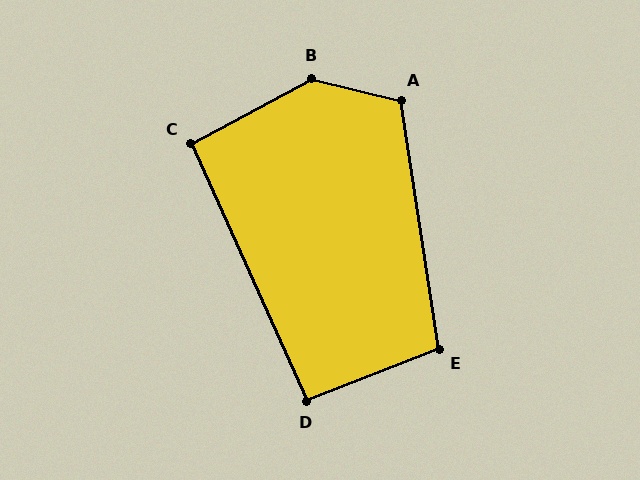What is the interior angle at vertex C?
Approximately 94 degrees (approximately right).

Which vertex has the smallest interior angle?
D, at approximately 93 degrees.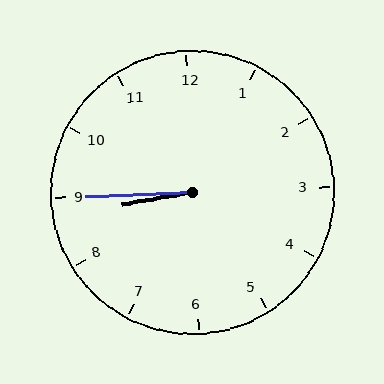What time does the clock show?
8:45.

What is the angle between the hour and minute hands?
Approximately 8 degrees.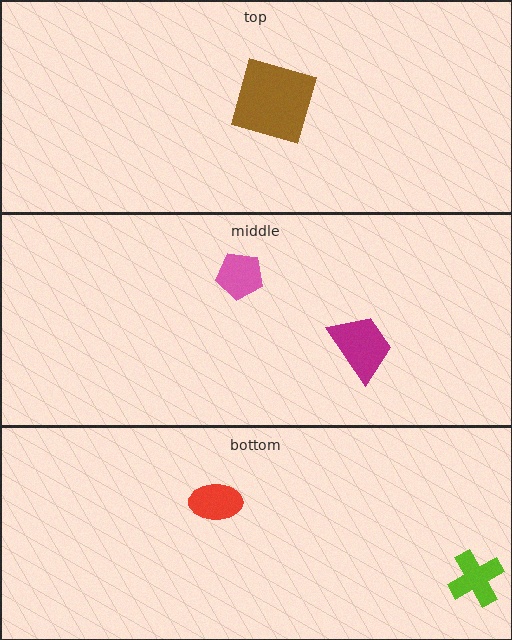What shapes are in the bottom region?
The red ellipse, the lime cross.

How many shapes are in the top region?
1.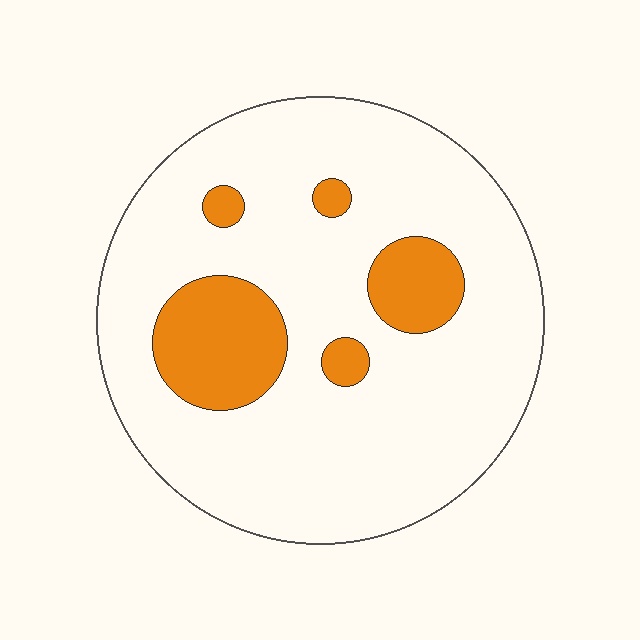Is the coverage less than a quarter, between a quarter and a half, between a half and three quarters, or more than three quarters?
Less than a quarter.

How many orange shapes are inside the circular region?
5.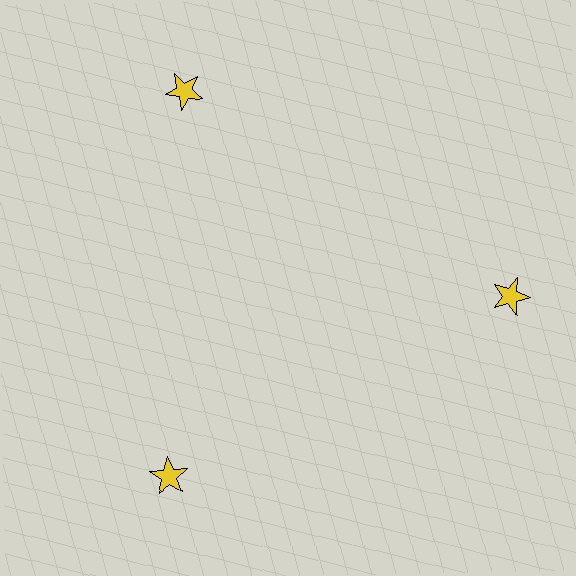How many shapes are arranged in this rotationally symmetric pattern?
There are 3 shapes, arranged in 3 groups of 1.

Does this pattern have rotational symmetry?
Yes, this pattern has 3-fold rotational symmetry. It looks the same after rotating 120 degrees around the center.